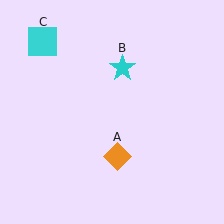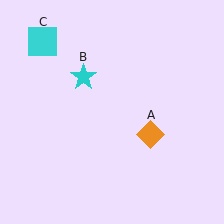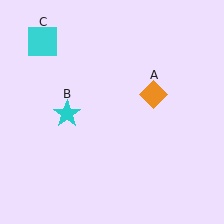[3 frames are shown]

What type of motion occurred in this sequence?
The orange diamond (object A), cyan star (object B) rotated counterclockwise around the center of the scene.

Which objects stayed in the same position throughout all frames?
Cyan square (object C) remained stationary.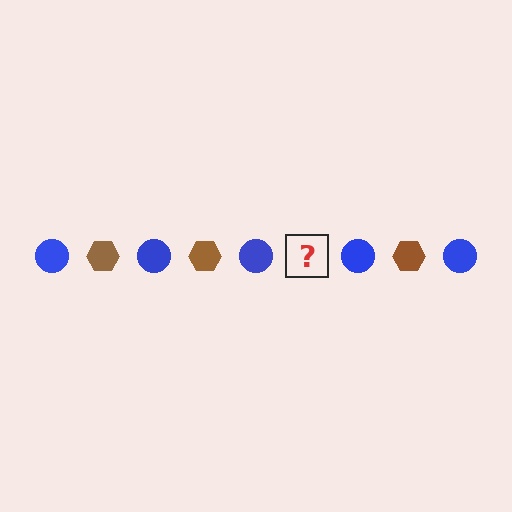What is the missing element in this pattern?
The missing element is a brown hexagon.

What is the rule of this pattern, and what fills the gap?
The rule is that the pattern alternates between blue circle and brown hexagon. The gap should be filled with a brown hexagon.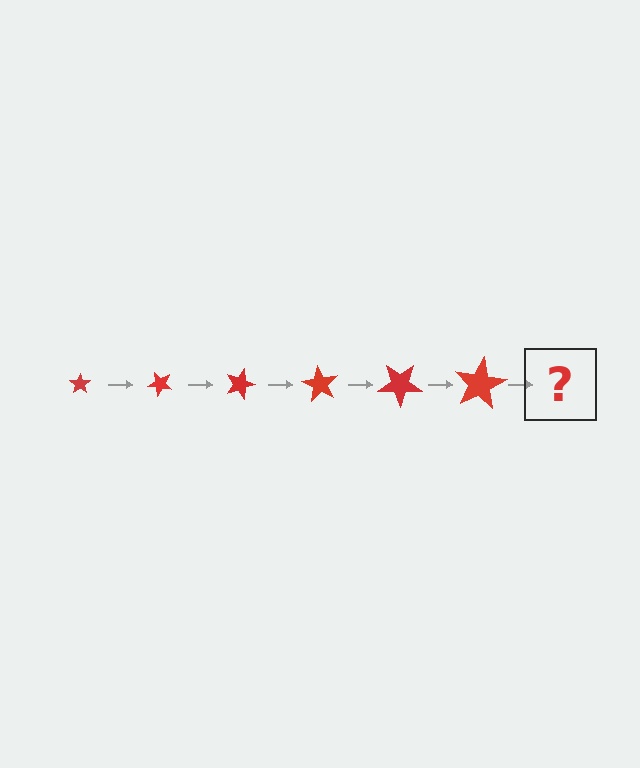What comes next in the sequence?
The next element should be a star, larger than the previous one and rotated 270 degrees from the start.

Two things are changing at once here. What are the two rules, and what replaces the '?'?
The two rules are that the star grows larger each step and it rotates 45 degrees each step. The '?' should be a star, larger than the previous one and rotated 270 degrees from the start.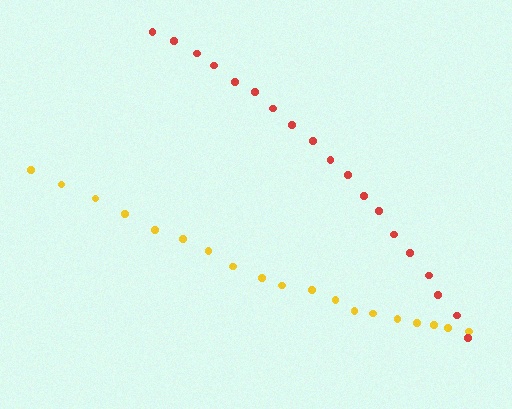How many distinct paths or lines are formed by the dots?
There are 2 distinct paths.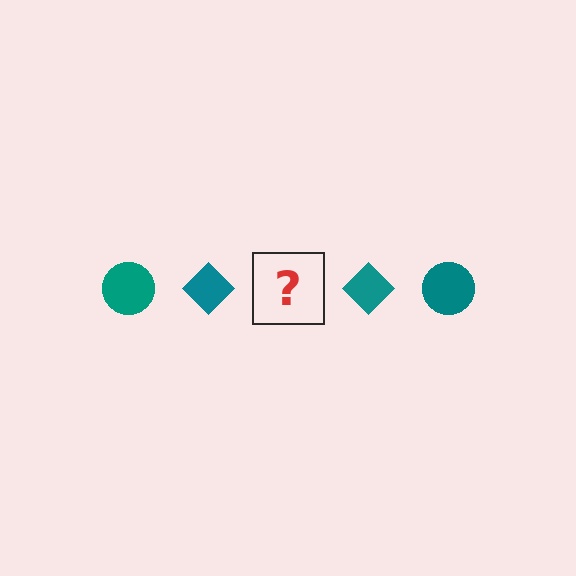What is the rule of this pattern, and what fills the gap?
The rule is that the pattern cycles through circle, diamond shapes in teal. The gap should be filled with a teal circle.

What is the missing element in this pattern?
The missing element is a teal circle.